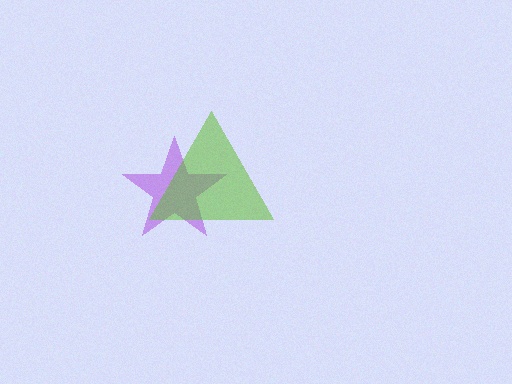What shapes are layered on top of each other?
The layered shapes are: a purple star, a lime triangle.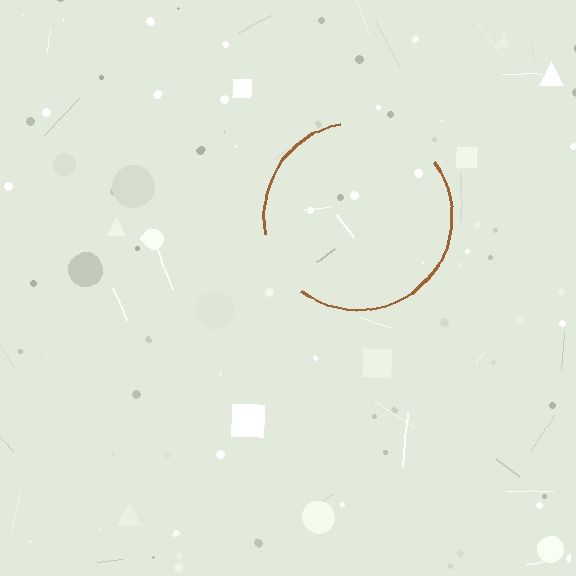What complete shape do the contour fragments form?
The contour fragments form a circle.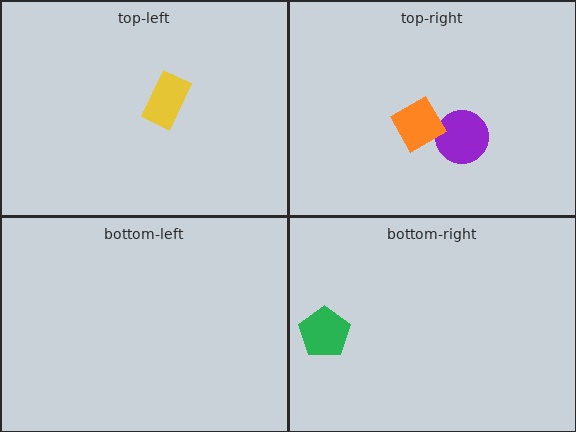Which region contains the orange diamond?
The top-right region.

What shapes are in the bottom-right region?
The green pentagon.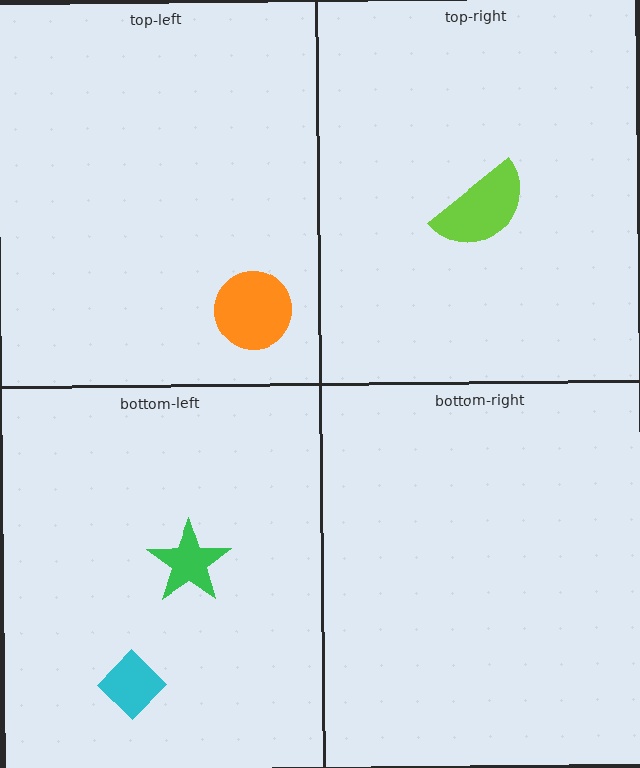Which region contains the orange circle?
The top-left region.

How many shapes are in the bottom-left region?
2.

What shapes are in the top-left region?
The orange circle.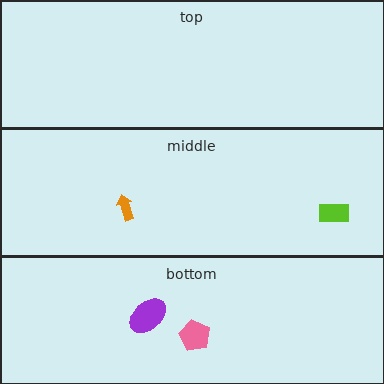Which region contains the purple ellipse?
The bottom region.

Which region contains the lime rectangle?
The middle region.